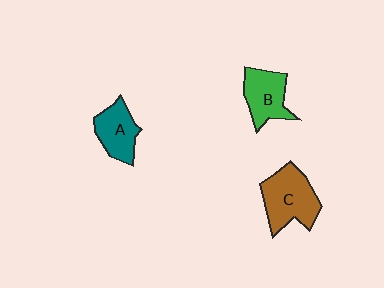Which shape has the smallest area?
Shape A (teal).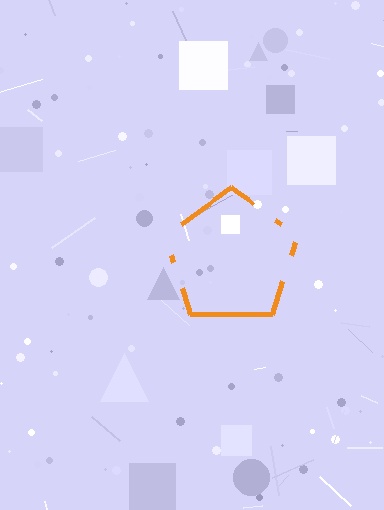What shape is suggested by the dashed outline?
The dashed outline suggests a pentagon.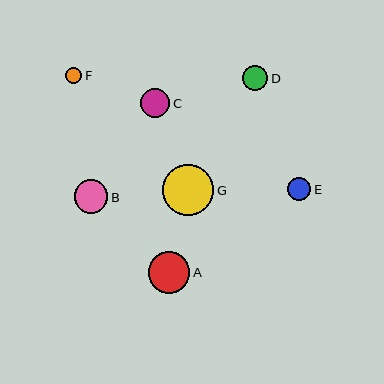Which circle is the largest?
Circle G is the largest with a size of approximately 52 pixels.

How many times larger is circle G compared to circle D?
Circle G is approximately 2.0 times the size of circle D.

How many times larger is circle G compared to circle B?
Circle G is approximately 1.5 times the size of circle B.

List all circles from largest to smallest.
From largest to smallest: G, A, B, C, D, E, F.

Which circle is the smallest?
Circle F is the smallest with a size of approximately 16 pixels.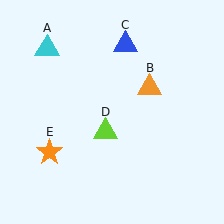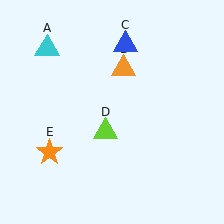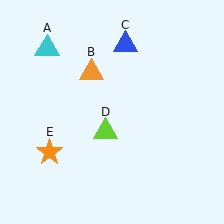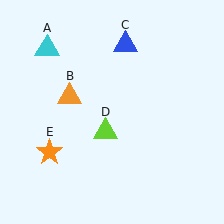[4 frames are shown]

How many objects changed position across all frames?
1 object changed position: orange triangle (object B).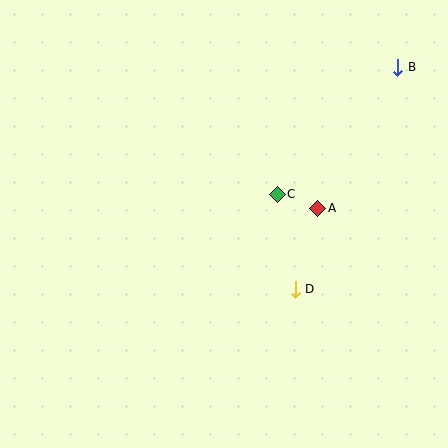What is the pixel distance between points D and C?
The distance between D and C is 97 pixels.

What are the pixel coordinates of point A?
Point A is at (318, 208).